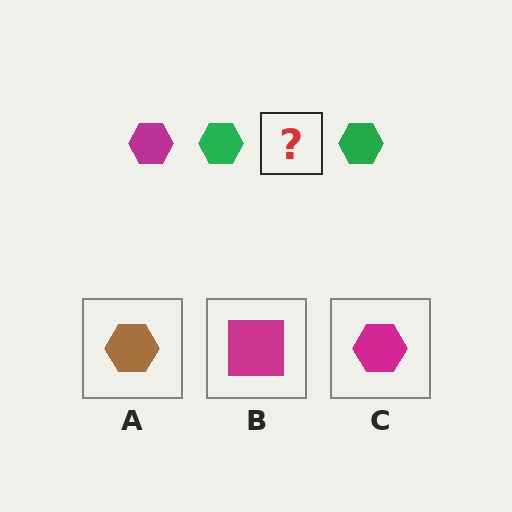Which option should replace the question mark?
Option C.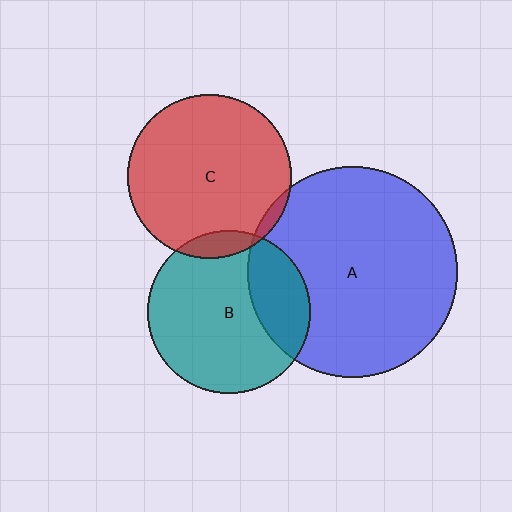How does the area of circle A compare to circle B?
Approximately 1.7 times.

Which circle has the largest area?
Circle A (blue).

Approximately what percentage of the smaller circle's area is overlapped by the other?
Approximately 25%.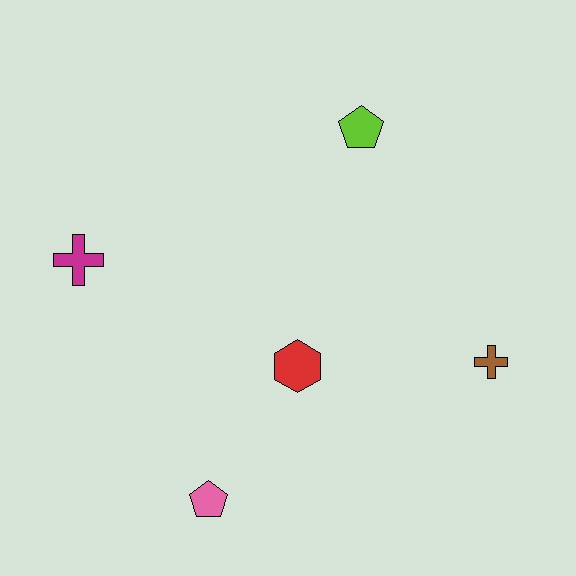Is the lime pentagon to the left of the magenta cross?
No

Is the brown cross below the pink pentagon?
No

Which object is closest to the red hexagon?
The pink pentagon is closest to the red hexagon.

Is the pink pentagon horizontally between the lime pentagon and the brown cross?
No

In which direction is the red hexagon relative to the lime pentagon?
The red hexagon is below the lime pentagon.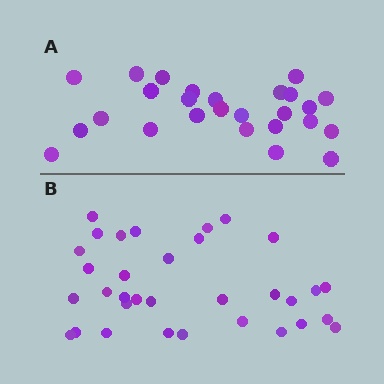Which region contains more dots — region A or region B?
Region B (the bottom region) has more dots.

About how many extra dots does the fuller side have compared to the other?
Region B has roughly 8 or so more dots than region A.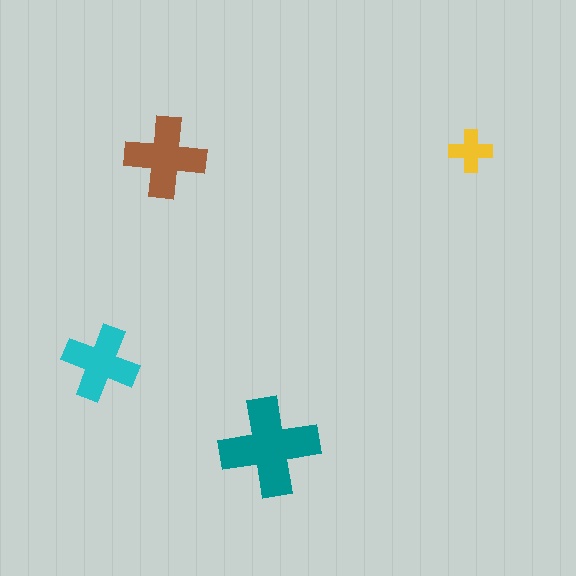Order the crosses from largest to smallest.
the teal one, the brown one, the cyan one, the yellow one.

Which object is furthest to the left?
The cyan cross is leftmost.